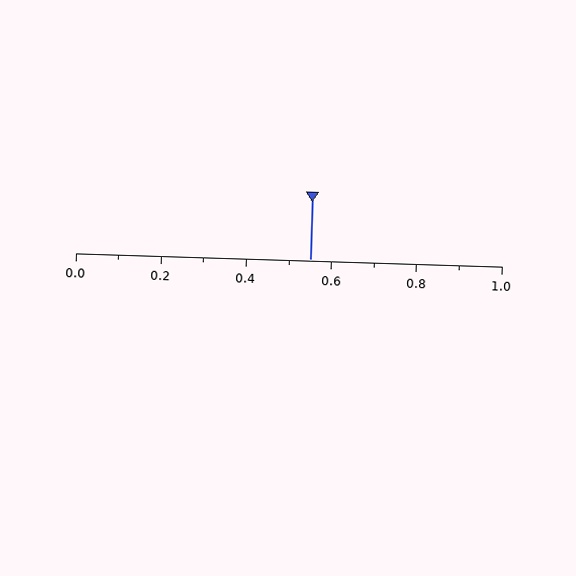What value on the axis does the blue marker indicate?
The marker indicates approximately 0.55.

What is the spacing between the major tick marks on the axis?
The major ticks are spaced 0.2 apart.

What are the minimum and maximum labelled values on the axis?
The axis runs from 0.0 to 1.0.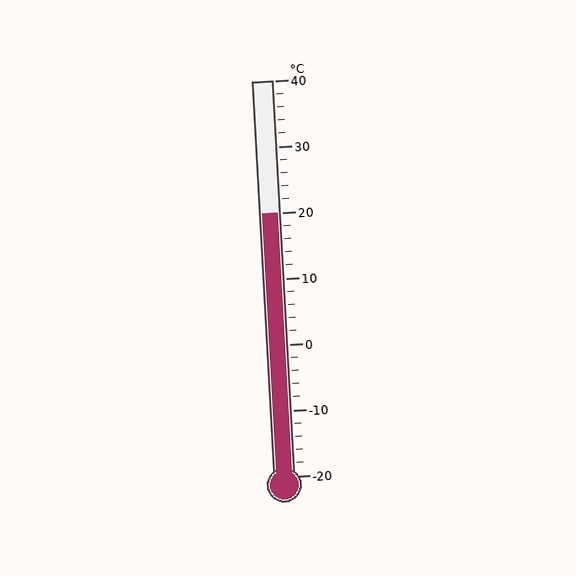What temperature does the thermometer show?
The thermometer shows approximately 20°C.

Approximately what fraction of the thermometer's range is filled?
The thermometer is filled to approximately 65% of its range.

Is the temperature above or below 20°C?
The temperature is at 20°C.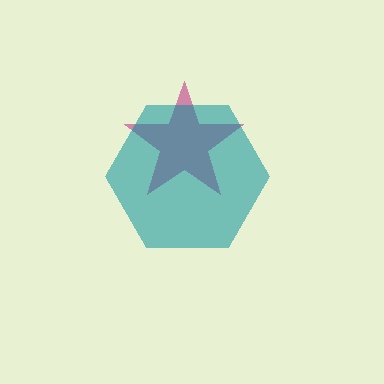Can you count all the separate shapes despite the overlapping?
Yes, there are 2 separate shapes.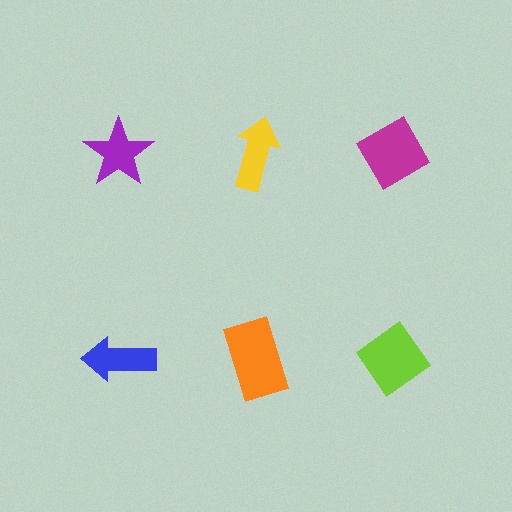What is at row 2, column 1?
A blue arrow.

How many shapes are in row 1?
3 shapes.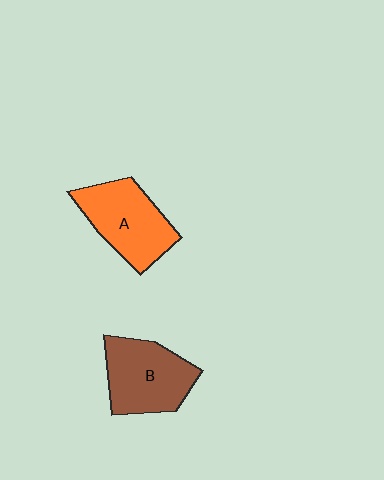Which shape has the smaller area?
Shape A (orange).